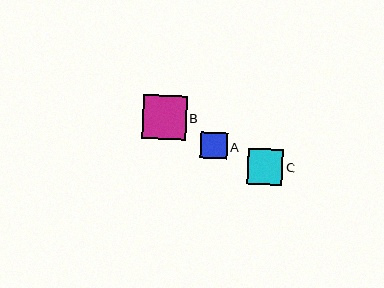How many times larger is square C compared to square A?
Square C is approximately 1.4 times the size of square A.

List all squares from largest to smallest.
From largest to smallest: B, C, A.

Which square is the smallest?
Square A is the smallest with a size of approximately 26 pixels.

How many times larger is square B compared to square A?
Square B is approximately 1.7 times the size of square A.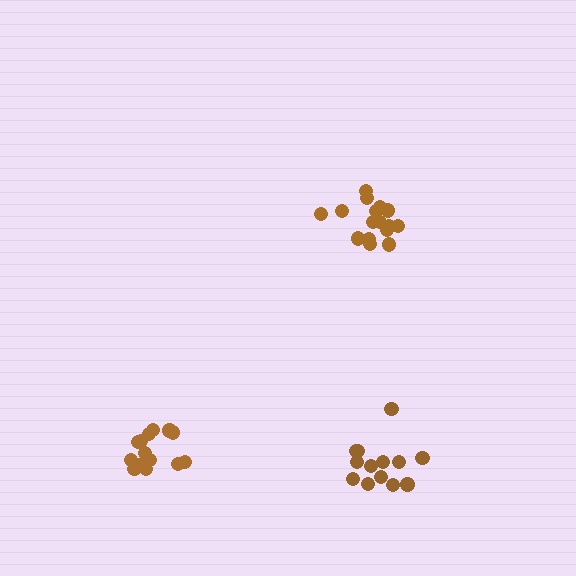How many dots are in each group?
Group 1: 14 dots, Group 2: 13 dots, Group 3: 17 dots (44 total).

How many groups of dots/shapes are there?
There are 3 groups.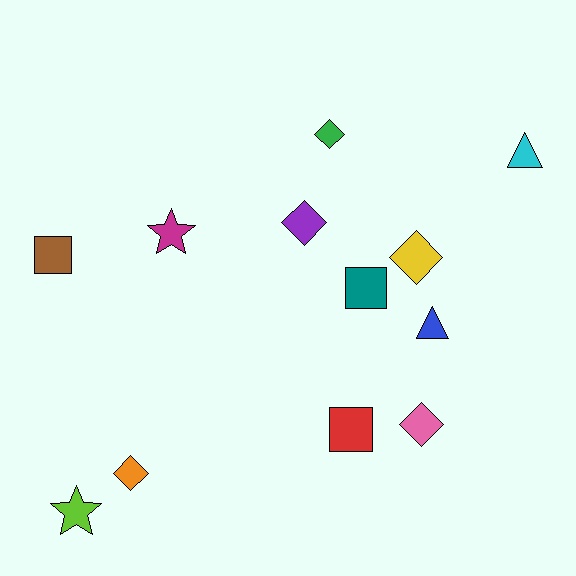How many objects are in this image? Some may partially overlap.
There are 12 objects.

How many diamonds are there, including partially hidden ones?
There are 5 diamonds.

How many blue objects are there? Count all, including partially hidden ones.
There is 1 blue object.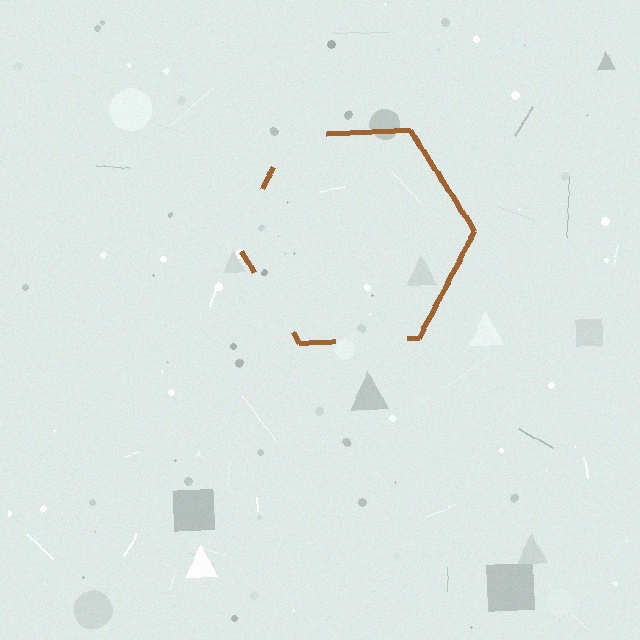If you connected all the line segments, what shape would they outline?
They would outline a hexagon.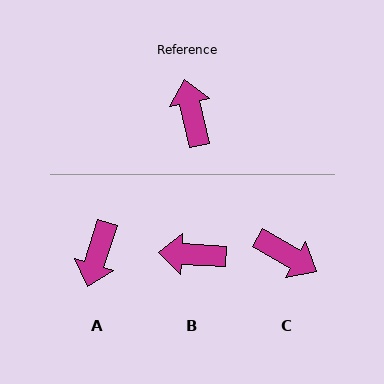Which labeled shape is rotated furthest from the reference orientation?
A, about 150 degrees away.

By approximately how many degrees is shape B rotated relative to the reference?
Approximately 75 degrees counter-clockwise.